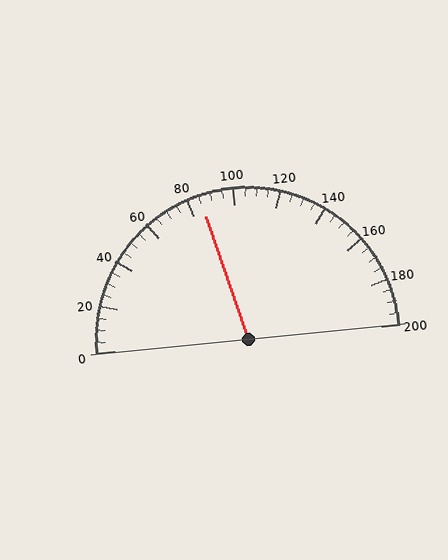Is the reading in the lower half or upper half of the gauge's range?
The reading is in the lower half of the range (0 to 200).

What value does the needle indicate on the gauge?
The needle indicates approximately 85.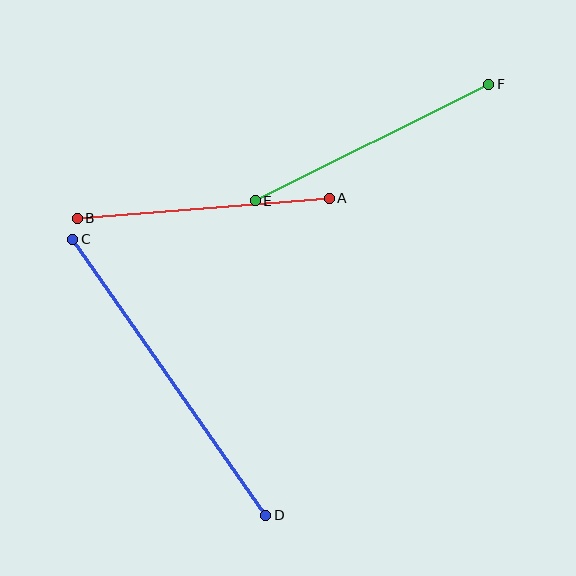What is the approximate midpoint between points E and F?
The midpoint is at approximately (372, 142) pixels.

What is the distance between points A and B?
The distance is approximately 253 pixels.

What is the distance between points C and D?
The distance is approximately 337 pixels.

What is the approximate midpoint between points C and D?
The midpoint is at approximately (169, 377) pixels.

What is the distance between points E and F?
The distance is approximately 261 pixels.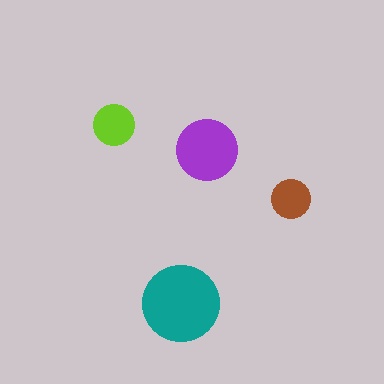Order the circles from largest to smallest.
the teal one, the purple one, the lime one, the brown one.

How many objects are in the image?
There are 4 objects in the image.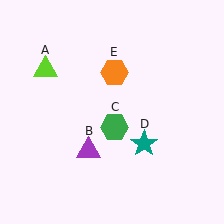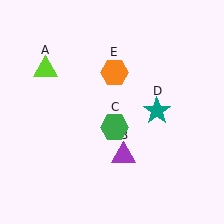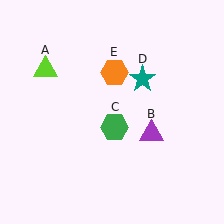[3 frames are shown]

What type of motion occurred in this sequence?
The purple triangle (object B), teal star (object D) rotated counterclockwise around the center of the scene.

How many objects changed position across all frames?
2 objects changed position: purple triangle (object B), teal star (object D).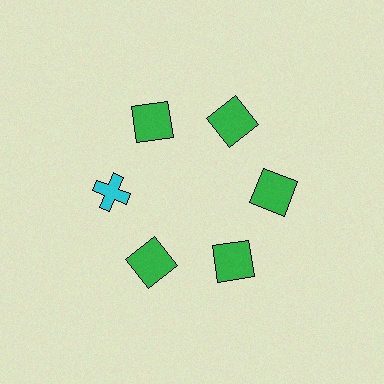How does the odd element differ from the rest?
It differs in both color (cyan instead of green) and shape (cross instead of square).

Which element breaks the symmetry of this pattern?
The cyan cross at roughly the 9 o'clock position breaks the symmetry. All other shapes are green squares.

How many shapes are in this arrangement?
There are 6 shapes arranged in a ring pattern.